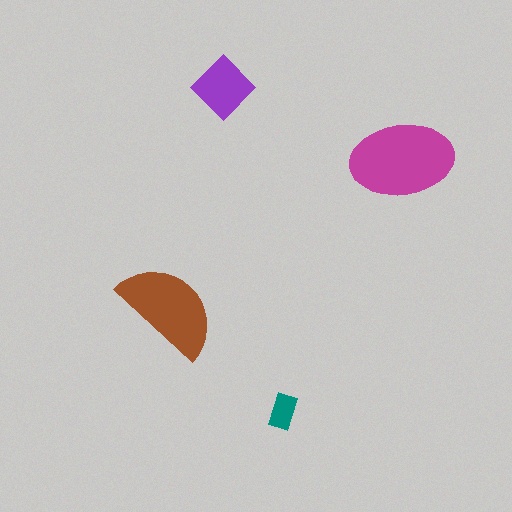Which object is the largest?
The magenta ellipse.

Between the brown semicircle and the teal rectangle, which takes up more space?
The brown semicircle.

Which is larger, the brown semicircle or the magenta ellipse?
The magenta ellipse.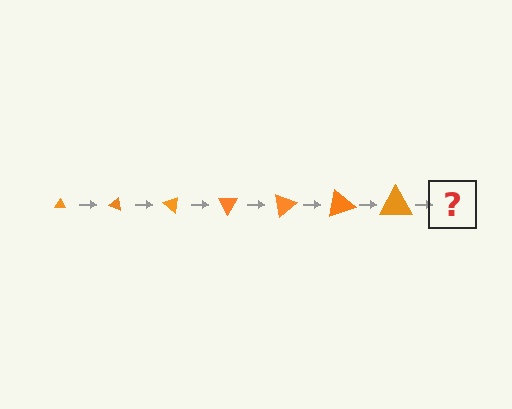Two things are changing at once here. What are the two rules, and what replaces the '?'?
The two rules are that the triangle grows larger each step and it rotates 20 degrees each step. The '?' should be a triangle, larger than the previous one and rotated 140 degrees from the start.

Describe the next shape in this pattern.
It should be a triangle, larger than the previous one and rotated 140 degrees from the start.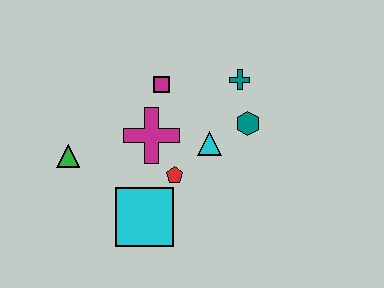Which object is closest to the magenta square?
The magenta cross is closest to the magenta square.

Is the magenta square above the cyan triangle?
Yes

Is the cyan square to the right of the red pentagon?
No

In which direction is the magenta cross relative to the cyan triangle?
The magenta cross is to the left of the cyan triangle.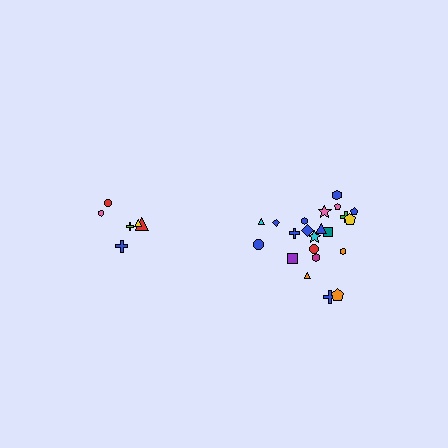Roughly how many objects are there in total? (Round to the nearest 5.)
Roughly 30 objects in total.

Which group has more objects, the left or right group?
The right group.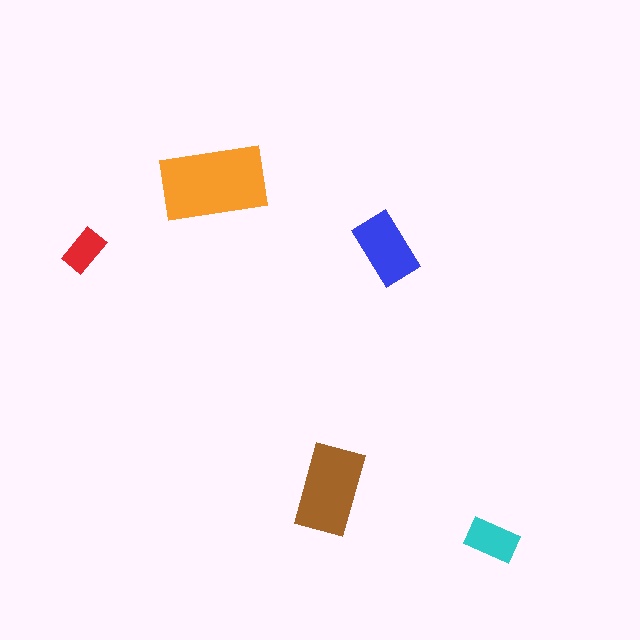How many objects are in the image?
There are 5 objects in the image.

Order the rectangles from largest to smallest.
the orange one, the brown one, the blue one, the cyan one, the red one.